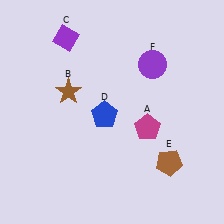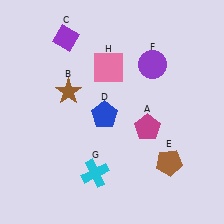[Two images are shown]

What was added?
A cyan cross (G), a pink square (H) were added in Image 2.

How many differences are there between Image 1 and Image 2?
There are 2 differences between the two images.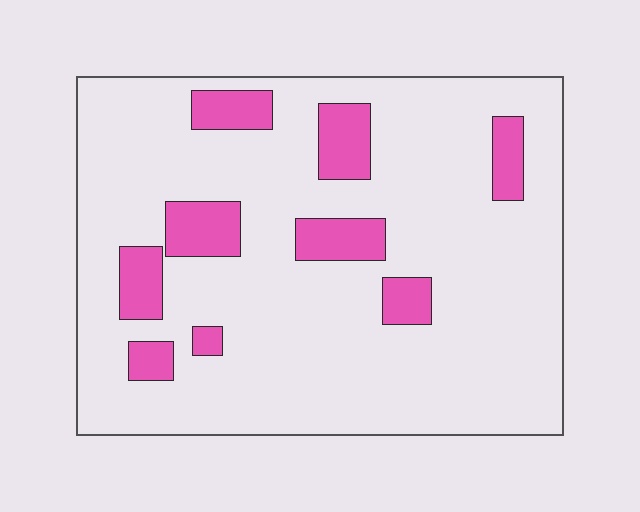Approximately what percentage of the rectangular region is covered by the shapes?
Approximately 15%.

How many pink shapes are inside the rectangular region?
9.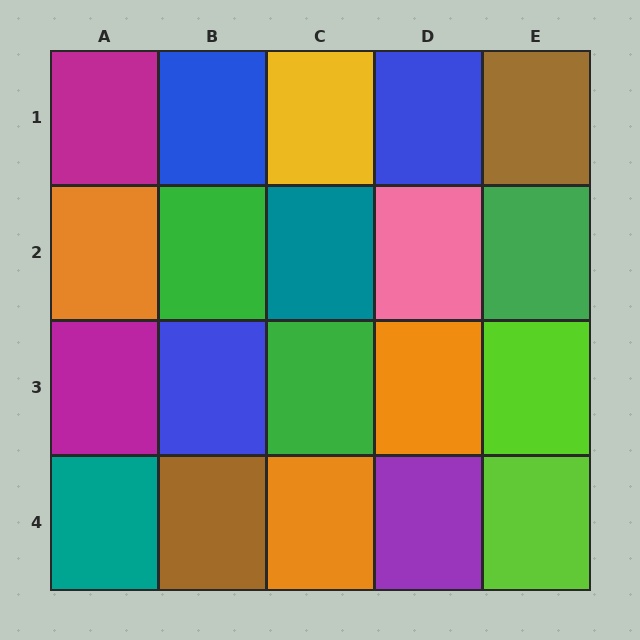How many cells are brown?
2 cells are brown.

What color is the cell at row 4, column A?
Teal.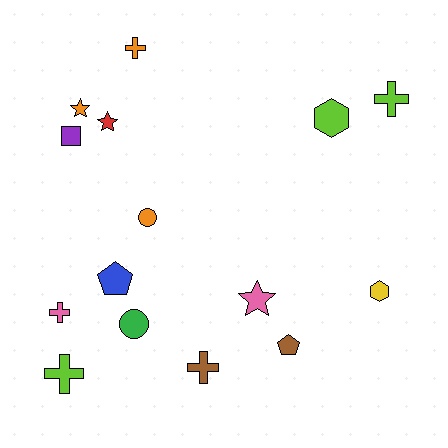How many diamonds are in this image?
There are no diamonds.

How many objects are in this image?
There are 15 objects.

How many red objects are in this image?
There is 1 red object.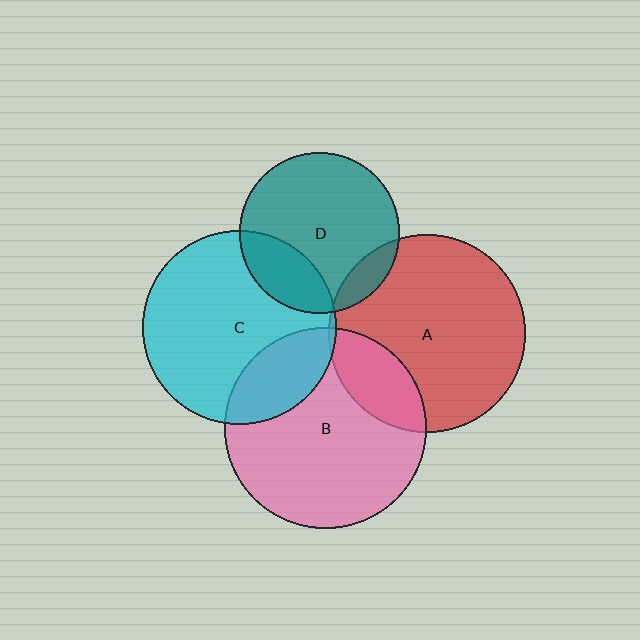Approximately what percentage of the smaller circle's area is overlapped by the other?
Approximately 5%.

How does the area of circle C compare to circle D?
Approximately 1.5 times.